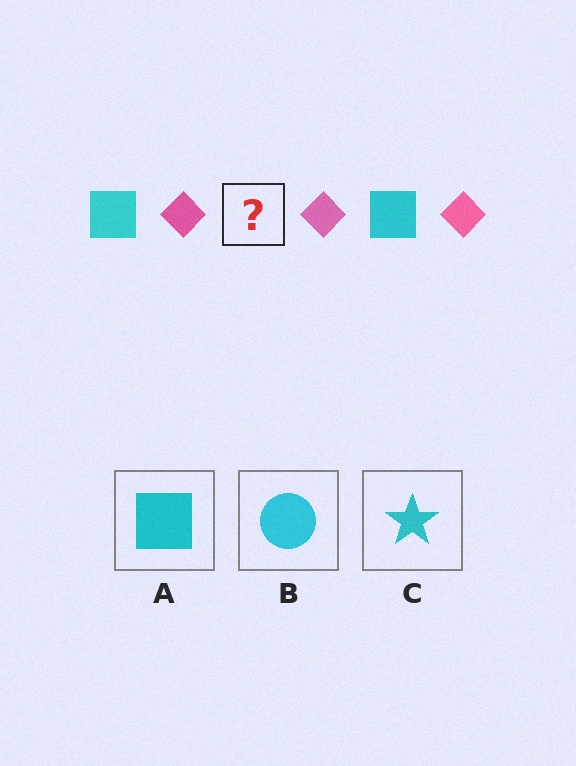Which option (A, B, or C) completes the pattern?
A.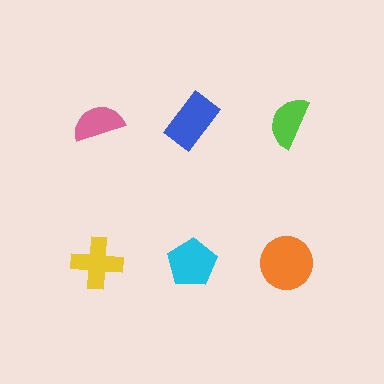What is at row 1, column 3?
A lime semicircle.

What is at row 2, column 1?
A yellow cross.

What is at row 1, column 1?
A pink semicircle.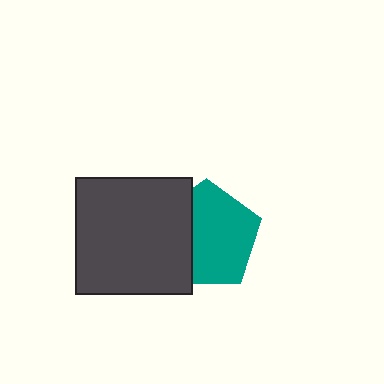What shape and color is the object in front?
The object in front is a dark gray square.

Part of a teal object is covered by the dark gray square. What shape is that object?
It is a pentagon.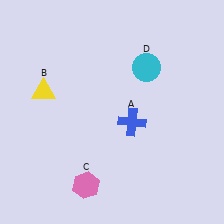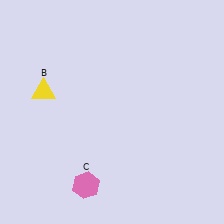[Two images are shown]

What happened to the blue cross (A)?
The blue cross (A) was removed in Image 2. It was in the bottom-right area of Image 1.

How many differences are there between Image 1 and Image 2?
There are 2 differences between the two images.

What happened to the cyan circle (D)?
The cyan circle (D) was removed in Image 2. It was in the top-right area of Image 1.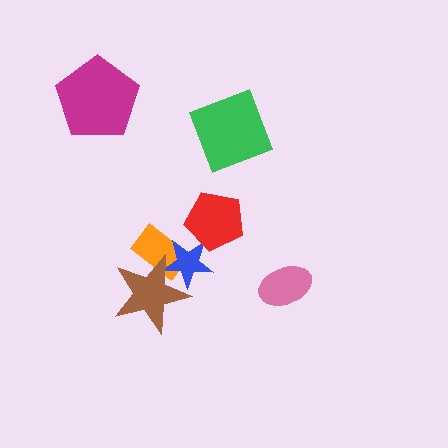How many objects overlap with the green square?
0 objects overlap with the green square.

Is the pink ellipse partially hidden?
No, no other shape covers it.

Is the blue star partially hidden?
Yes, it is partially covered by another shape.